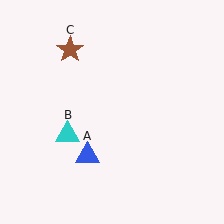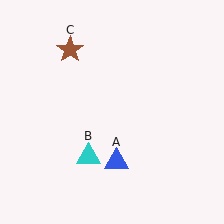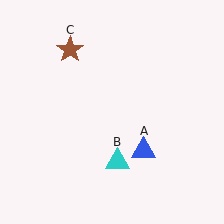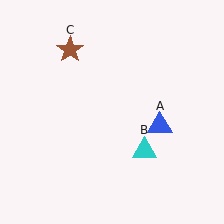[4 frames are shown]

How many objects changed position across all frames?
2 objects changed position: blue triangle (object A), cyan triangle (object B).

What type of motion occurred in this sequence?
The blue triangle (object A), cyan triangle (object B) rotated counterclockwise around the center of the scene.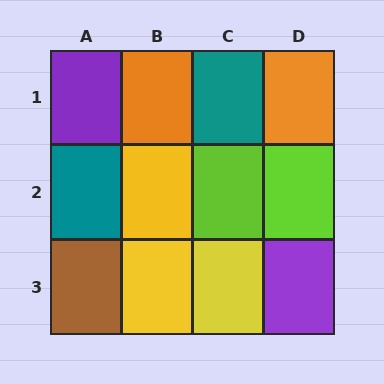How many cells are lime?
2 cells are lime.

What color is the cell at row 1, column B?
Orange.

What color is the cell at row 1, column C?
Teal.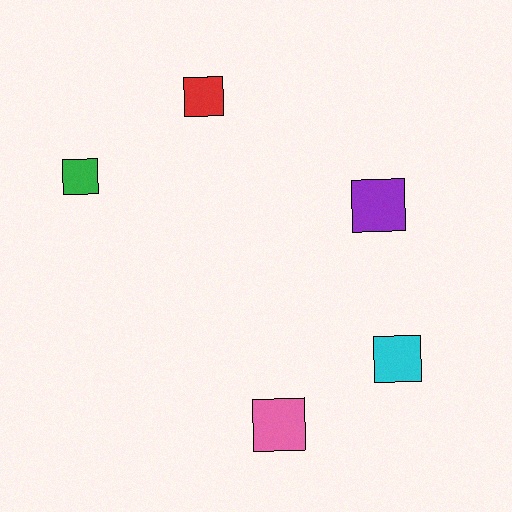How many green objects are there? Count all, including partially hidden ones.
There is 1 green object.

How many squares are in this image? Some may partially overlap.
There are 5 squares.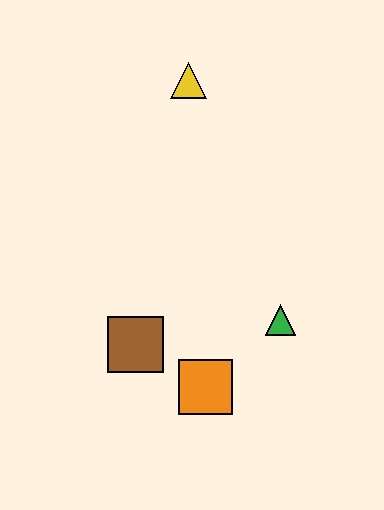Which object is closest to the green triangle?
The orange square is closest to the green triangle.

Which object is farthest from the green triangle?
The yellow triangle is farthest from the green triangle.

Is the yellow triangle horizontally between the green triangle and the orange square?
No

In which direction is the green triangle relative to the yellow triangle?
The green triangle is below the yellow triangle.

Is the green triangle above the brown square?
Yes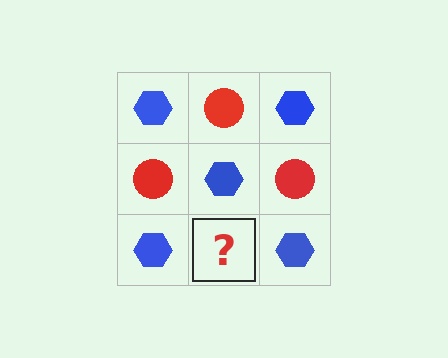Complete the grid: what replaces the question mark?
The question mark should be replaced with a red circle.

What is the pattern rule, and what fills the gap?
The rule is that it alternates blue hexagon and red circle in a checkerboard pattern. The gap should be filled with a red circle.